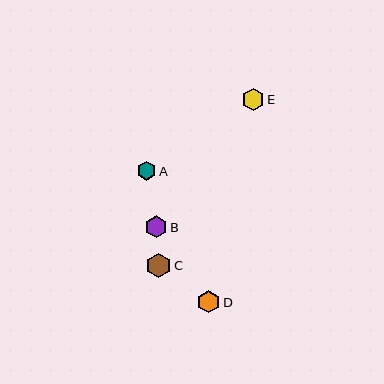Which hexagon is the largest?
Hexagon C is the largest with a size of approximately 25 pixels.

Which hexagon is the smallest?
Hexagon A is the smallest with a size of approximately 19 pixels.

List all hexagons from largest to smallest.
From largest to smallest: C, D, E, B, A.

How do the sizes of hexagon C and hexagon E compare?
Hexagon C and hexagon E are approximately the same size.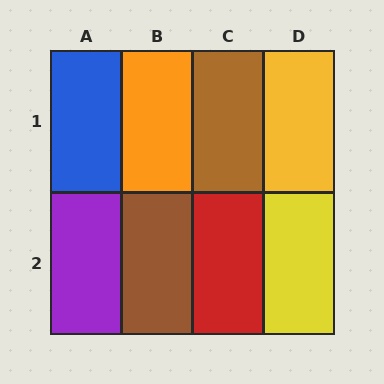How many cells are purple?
1 cell is purple.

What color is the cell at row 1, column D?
Yellow.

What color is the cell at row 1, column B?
Orange.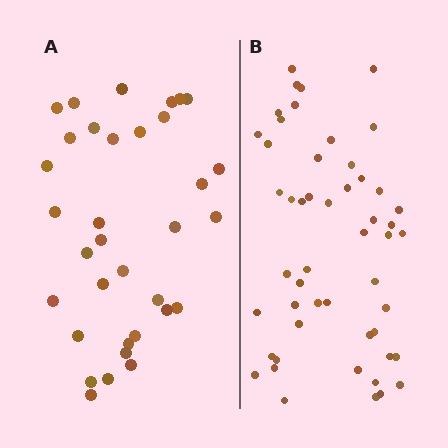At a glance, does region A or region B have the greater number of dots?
Region B (the right region) has more dots.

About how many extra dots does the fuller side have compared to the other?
Region B has approximately 15 more dots than region A.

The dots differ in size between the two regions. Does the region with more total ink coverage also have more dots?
No. Region A has more total ink coverage because its dots are larger, but region B actually contains more individual dots. Total area can be misleading — the number of items is what matters here.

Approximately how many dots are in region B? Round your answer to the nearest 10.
About 50 dots. (The exact count is 51, which rounds to 50.)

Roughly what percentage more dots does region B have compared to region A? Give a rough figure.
About 50% more.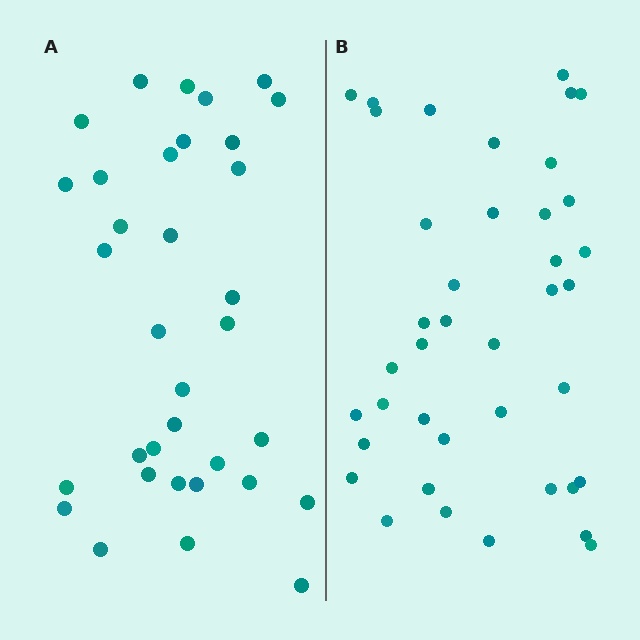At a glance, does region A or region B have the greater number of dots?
Region B (the right region) has more dots.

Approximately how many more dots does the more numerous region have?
Region B has about 6 more dots than region A.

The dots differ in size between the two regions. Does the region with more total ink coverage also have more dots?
No. Region A has more total ink coverage because its dots are larger, but region B actually contains more individual dots. Total area can be misleading — the number of items is what matters here.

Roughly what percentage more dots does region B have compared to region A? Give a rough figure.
About 20% more.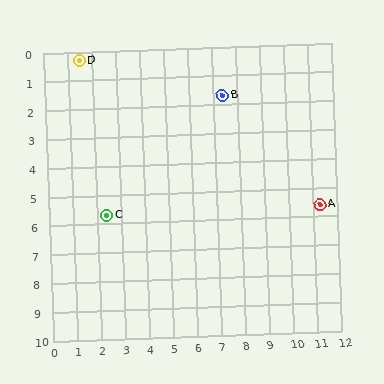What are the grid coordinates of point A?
Point A is at approximately (11.3, 5.6).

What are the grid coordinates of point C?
Point C is at approximately (2.4, 5.7).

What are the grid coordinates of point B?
Point B is at approximately (7.4, 1.7).